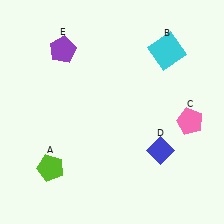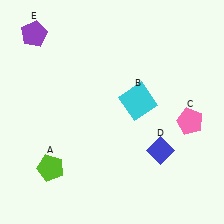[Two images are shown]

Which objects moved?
The objects that moved are: the cyan square (B), the purple pentagon (E).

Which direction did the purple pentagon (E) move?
The purple pentagon (E) moved left.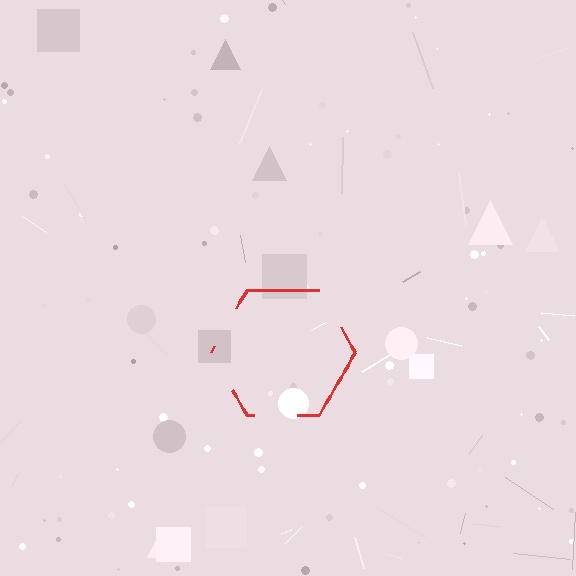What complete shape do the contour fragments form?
The contour fragments form a hexagon.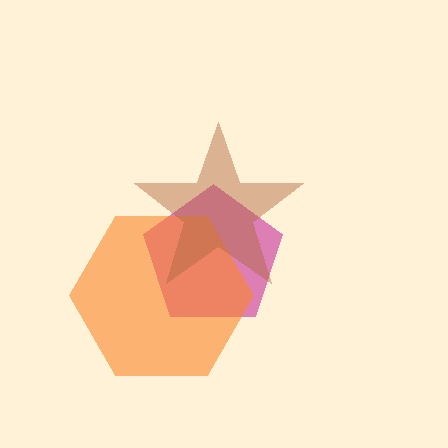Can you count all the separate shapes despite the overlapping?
Yes, there are 3 separate shapes.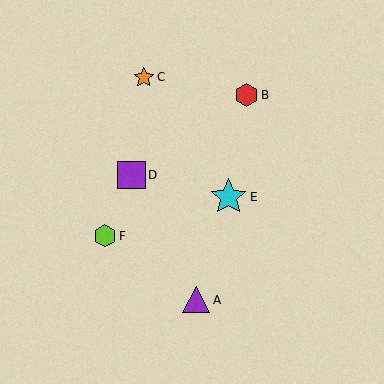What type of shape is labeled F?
Shape F is a lime hexagon.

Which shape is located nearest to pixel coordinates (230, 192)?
The cyan star (labeled E) at (229, 197) is nearest to that location.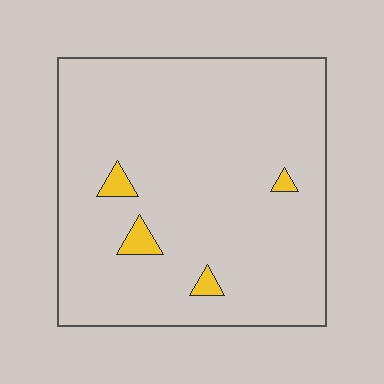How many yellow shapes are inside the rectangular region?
4.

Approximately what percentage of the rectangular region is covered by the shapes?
Approximately 5%.